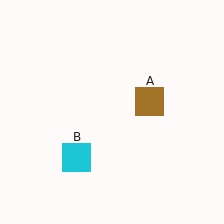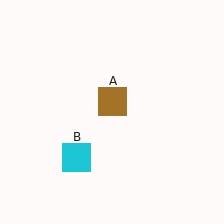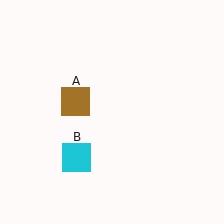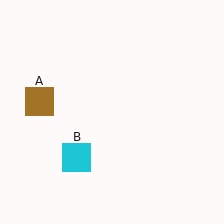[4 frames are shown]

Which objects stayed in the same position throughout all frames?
Cyan square (object B) remained stationary.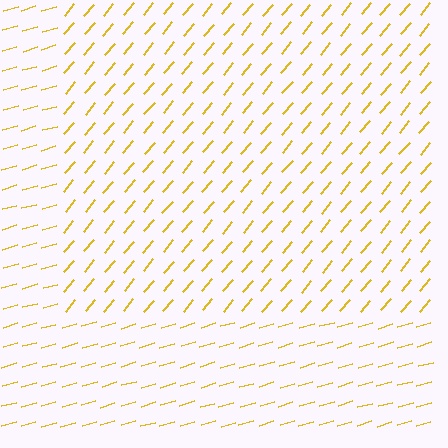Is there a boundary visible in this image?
Yes, there is a texture boundary formed by a change in line orientation.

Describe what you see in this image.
The image is filled with small yellow line segments. A rectangle region in the image has lines oriented differently from the surrounding lines, creating a visible texture boundary.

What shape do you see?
I see a rectangle.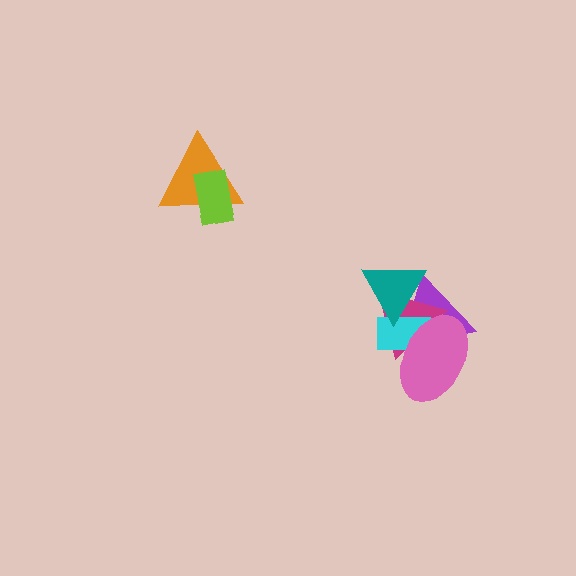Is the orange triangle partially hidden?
Yes, it is partially covered by another shape.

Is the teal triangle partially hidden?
No, no other shape covers it.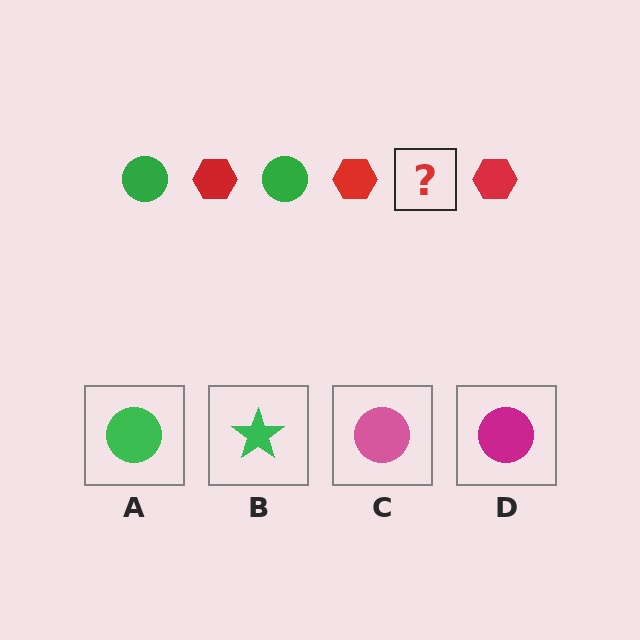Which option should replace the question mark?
Option A.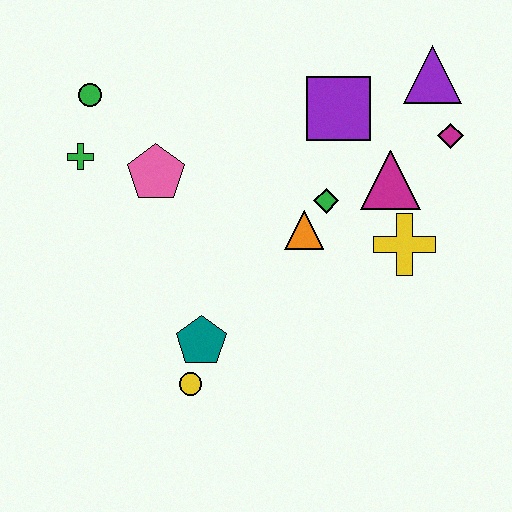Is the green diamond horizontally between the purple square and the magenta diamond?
No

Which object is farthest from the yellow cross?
The green circle is farthest from the yellow cross.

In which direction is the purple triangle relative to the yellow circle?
The purple triangle is above the yellow circle.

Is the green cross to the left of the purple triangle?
Yes